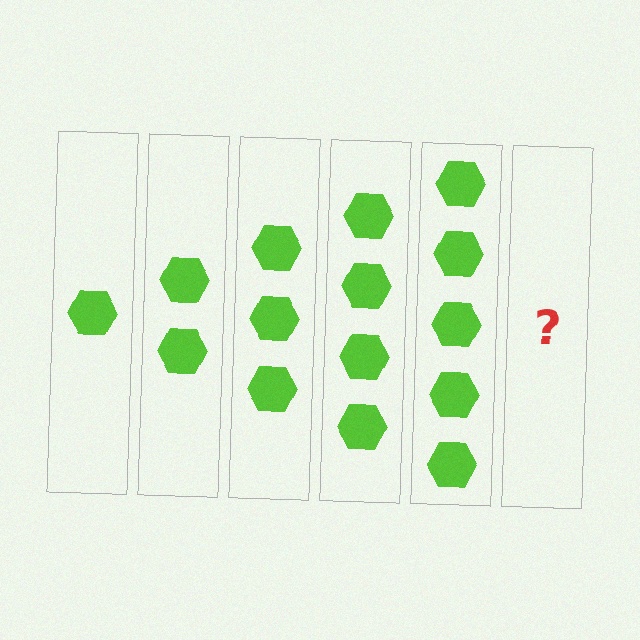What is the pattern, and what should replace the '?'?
The pattern is that each step adds one more hexagon. The '?' should be 6 hexagons.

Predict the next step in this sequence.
The next step is 6 hexagons.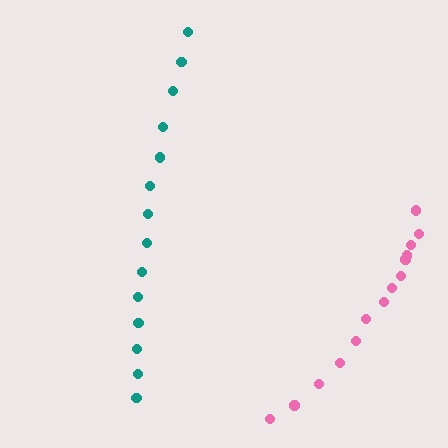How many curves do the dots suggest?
There are 2 distinct paths.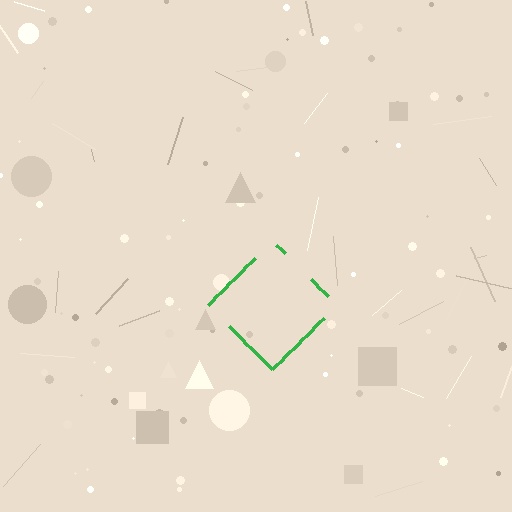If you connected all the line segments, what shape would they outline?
They would outline a diamond.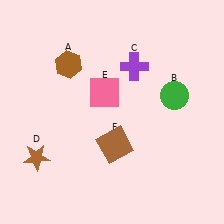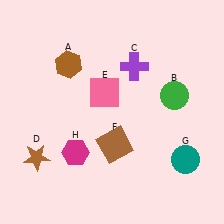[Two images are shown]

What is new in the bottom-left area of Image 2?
A magenta hexagon (H) was added in the bottom-left area of Image 2.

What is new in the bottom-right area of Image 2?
A teal circle (G) was added in the bottom-right area of Image 2.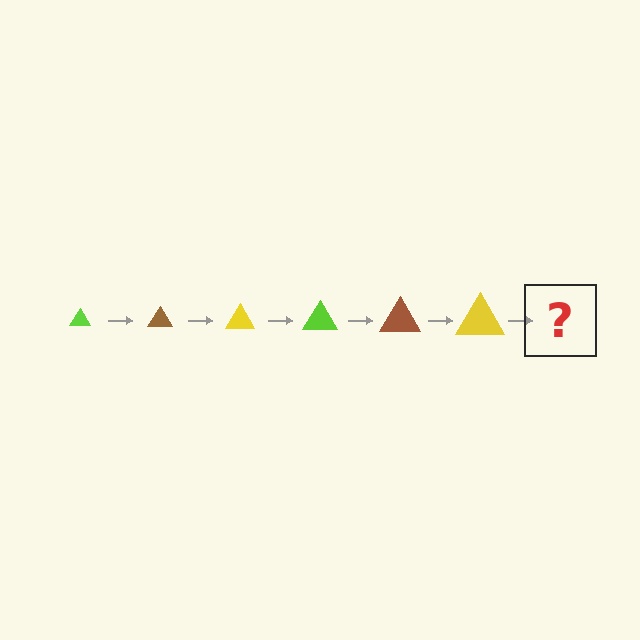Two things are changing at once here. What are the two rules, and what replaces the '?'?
The two rules are that the triangle grows larger each step and the color cycles through lime, brown, and yellow. The '?' should be a lime triangle, larger than the previous one.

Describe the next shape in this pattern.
It should be a lime triangle, larger than the previous one.